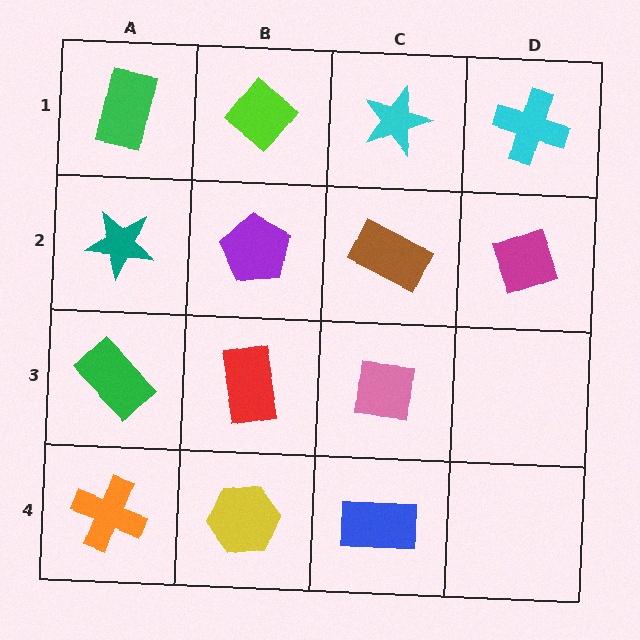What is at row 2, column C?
A brown rectangle.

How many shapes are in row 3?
3 shapes.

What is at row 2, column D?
A magenta diamond.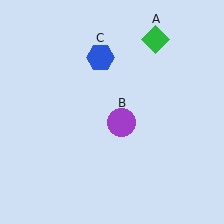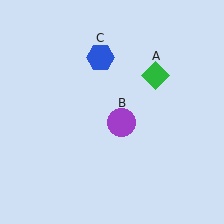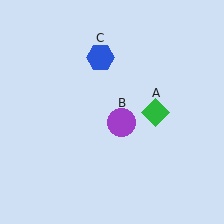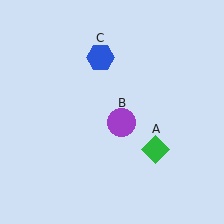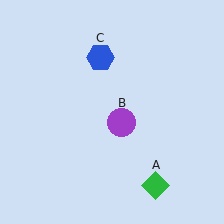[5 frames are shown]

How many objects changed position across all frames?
1 object changed position: green diamond (object A).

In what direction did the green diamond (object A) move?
The green diamond (object A) moved down.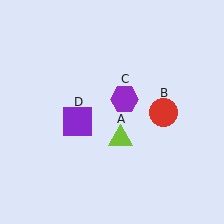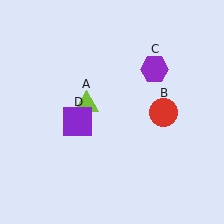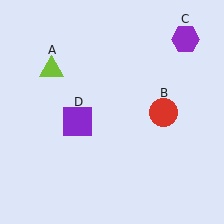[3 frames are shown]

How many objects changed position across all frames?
2 objects changed position: lime triangle (object A), purple hexagon (object C).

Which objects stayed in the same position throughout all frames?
Red circle (object B) and purple square (object D) remained stationary.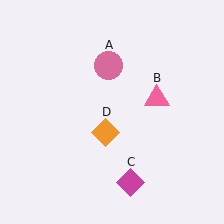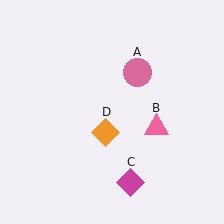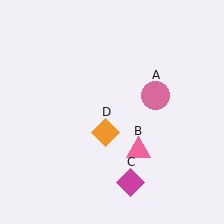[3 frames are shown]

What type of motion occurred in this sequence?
The pink circle (object A), pink triangle (object B) rotated clockwise around the center of the scene.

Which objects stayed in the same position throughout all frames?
Magenta diamond (object C) and orange diamond (object D) remained stationary.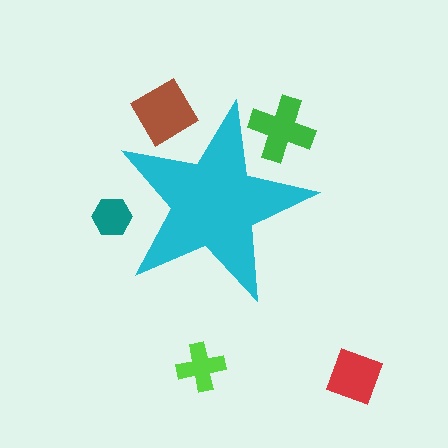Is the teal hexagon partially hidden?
Yes, the teal hexagon is partially hidden behind the cyan star.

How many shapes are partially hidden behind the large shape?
3 shapes are partially hidden.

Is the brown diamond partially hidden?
Yes, the brown diamond is partially hidden behind the cyan star.